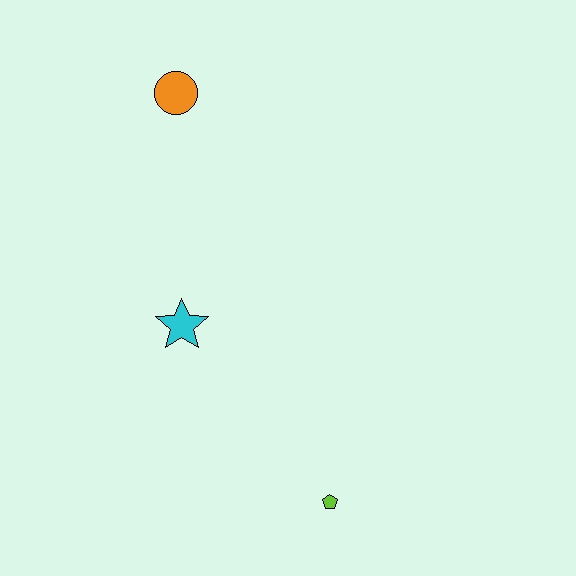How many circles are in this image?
There is 1 circle.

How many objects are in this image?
There are 3 objects.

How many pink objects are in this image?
There are no pink objects.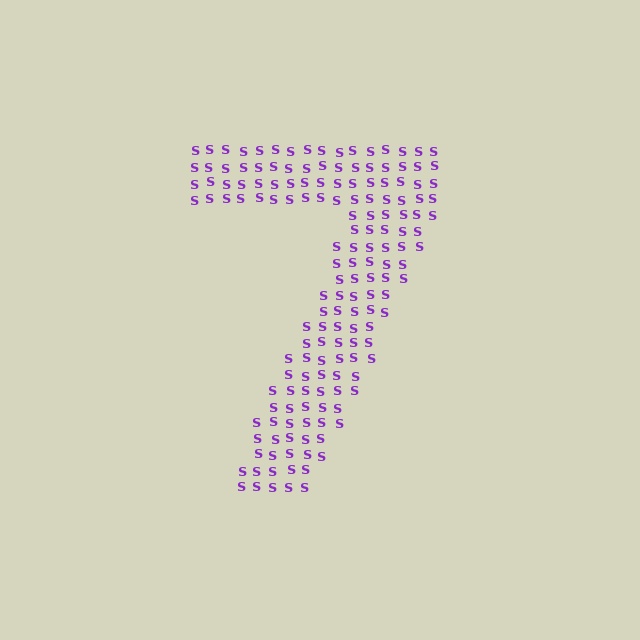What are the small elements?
The small elements are letter S's.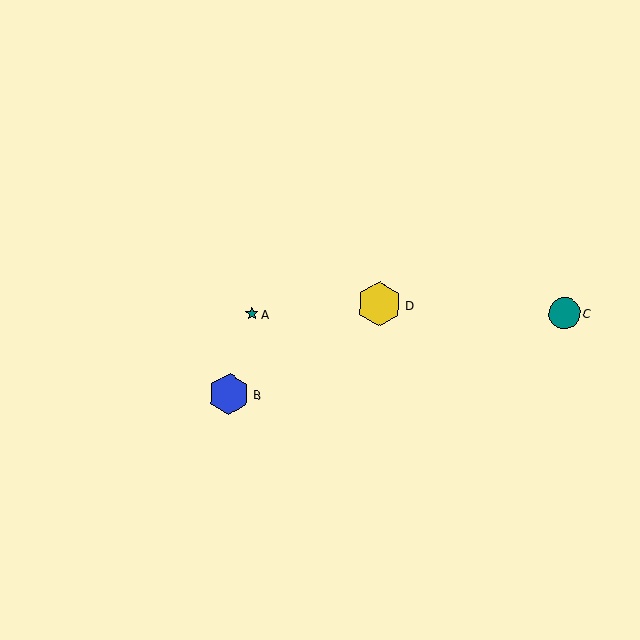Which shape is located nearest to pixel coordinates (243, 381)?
The blue hexagon (labeled B) at (229, 394) is nearest to that location.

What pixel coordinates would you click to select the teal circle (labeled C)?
Click at (564, 313) to select the teal circle C.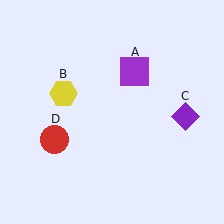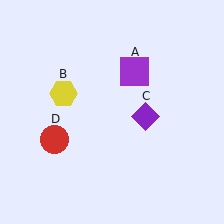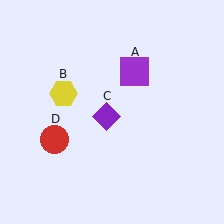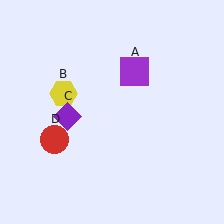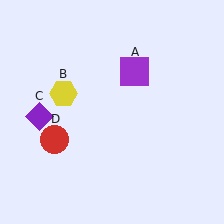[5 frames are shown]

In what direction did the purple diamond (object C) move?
The purple diamond (object C) moved left.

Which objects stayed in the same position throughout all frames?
Purple square (object A) and yellow hexagon (object B) and red circle (object D) remained stationary.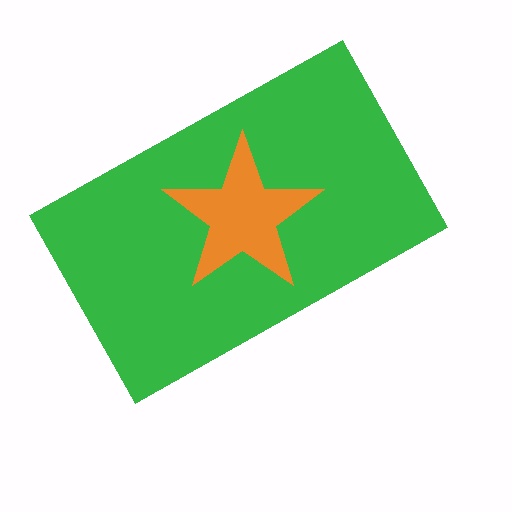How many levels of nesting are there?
2.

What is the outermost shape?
The green rectangle.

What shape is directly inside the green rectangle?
The orange star.